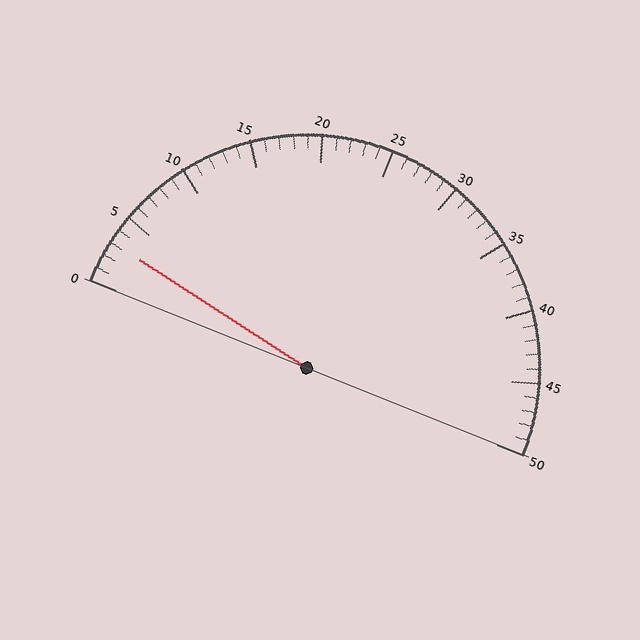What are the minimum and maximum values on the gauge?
The gauge ranges from 0 to 50.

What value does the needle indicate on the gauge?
The needle indicates approximately 3.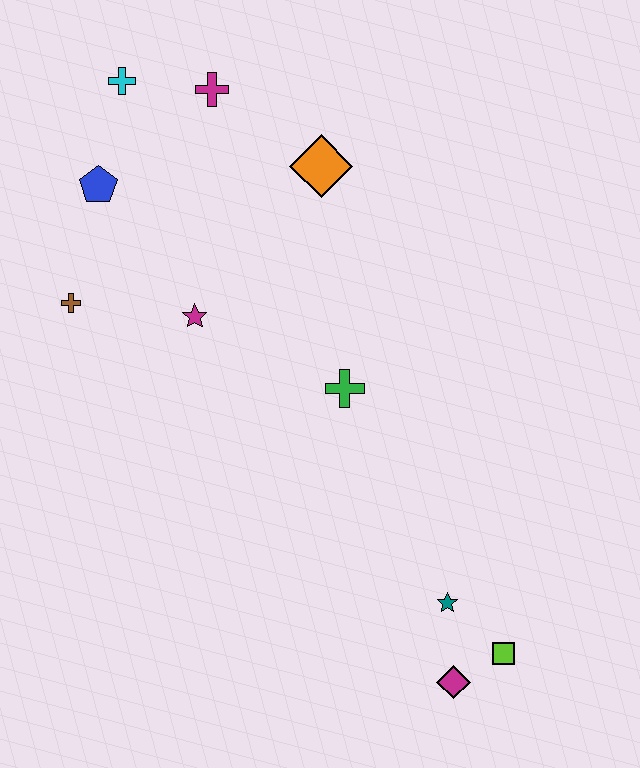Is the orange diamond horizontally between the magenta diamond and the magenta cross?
Yes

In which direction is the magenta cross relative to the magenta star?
The magenta cross is above the magenta star.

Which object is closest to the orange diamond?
The magenta cross is closest to the orange diamond.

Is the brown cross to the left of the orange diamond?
Yes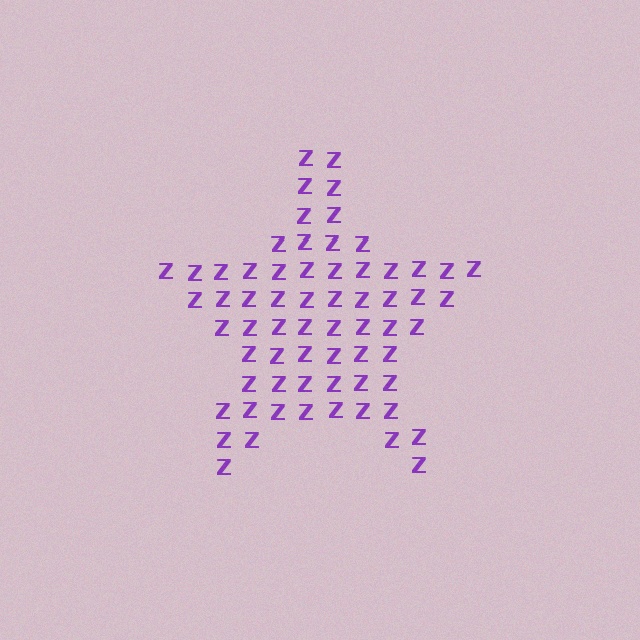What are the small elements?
The small elements are letter Z's.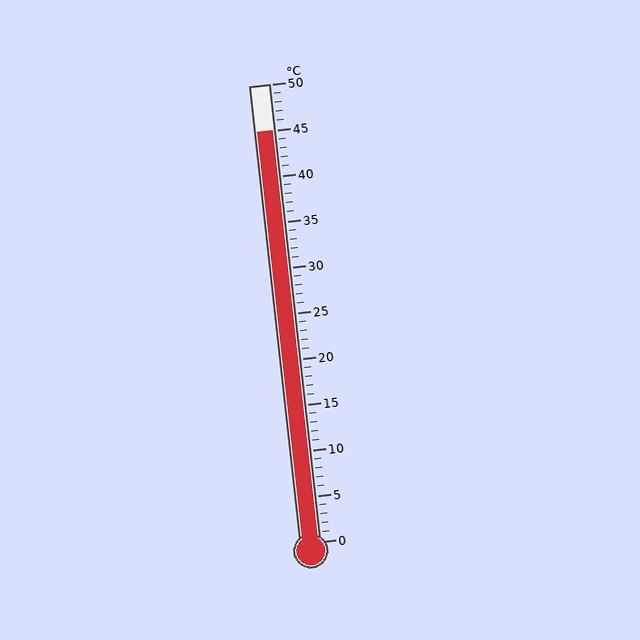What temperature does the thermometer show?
The thermometer shows approximately 45°C.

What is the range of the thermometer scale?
The thermometer scale ranges from 0°C to 50°C.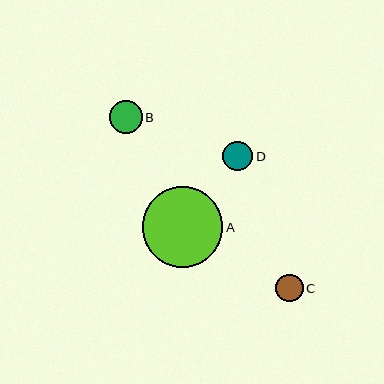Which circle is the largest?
Circle A is the largest with a size of approximately 81 pixels.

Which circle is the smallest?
Circle C is the smallest with a size of approximately 27 pixels.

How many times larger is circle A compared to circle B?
Circle A is approximately 2.4 times the size of circle B.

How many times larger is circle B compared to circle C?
Circle B is approximately 1.2 times the size of circle C.